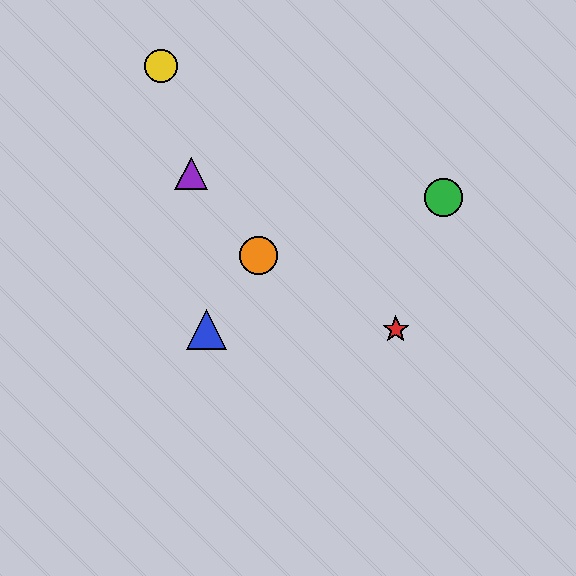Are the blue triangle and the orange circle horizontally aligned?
No, the blue triangle is at y≈329 and the orange circle is at y≈255.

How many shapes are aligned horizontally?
2 shapes (the red star, the blue triangle) are aligned horizontally.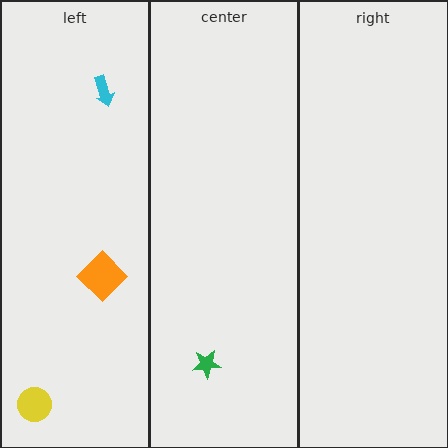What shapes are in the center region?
The green star.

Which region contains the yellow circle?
The left region.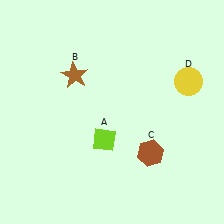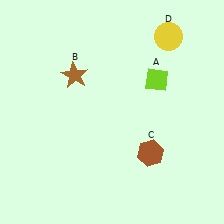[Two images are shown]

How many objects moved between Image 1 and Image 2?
2 objects moved between the two images.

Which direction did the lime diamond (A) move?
The lime diamond (A) moved up.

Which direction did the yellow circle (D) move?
The yellow circle (D) moved up.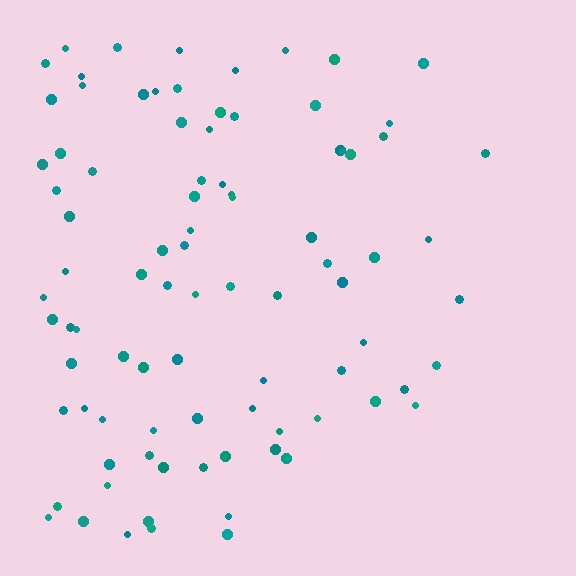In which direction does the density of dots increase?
From right to left, with the left side densest.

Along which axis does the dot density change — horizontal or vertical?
Horizontal.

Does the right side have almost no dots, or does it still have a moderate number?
Still a moderate number, just noticeably fewer than the left.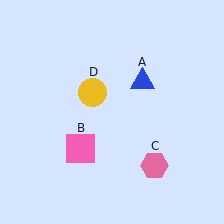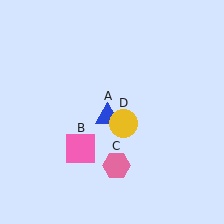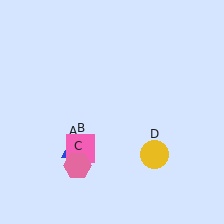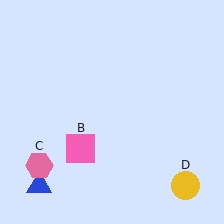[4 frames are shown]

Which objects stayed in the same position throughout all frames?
Pink square (object B) remained stationary.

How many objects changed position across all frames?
3 objects changed position: blue triangle (object A), pink hexagon (object C), yellow circle (object D).